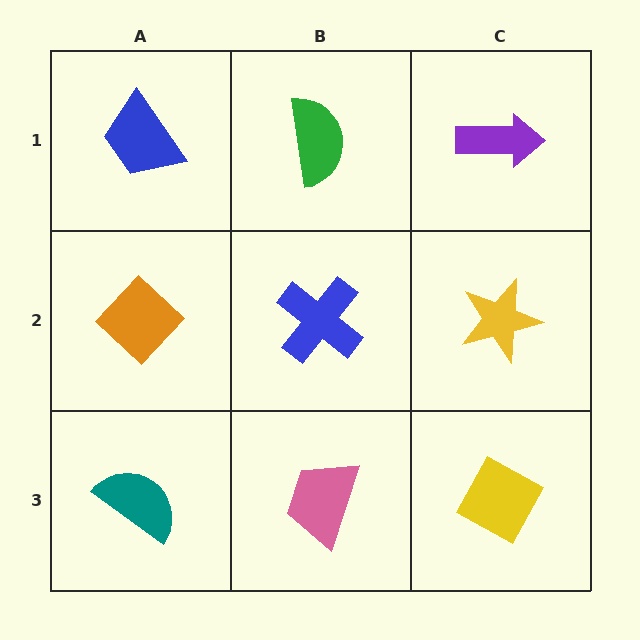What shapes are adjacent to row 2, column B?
A green semicircle (row 1, column B), a pink trapezoid (row 3, column B), an orange diamond (row 2, column A), a yellow star (row 2, column C).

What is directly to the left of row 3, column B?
A teal semicircle.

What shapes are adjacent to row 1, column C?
A yellow star (row 2, column C), a green semicircle (row 1, column B).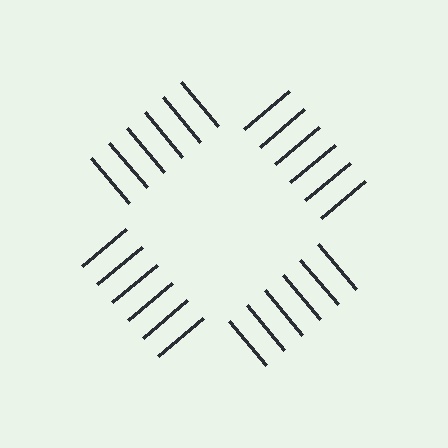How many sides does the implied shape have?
4 sides — the line-ends trace a square.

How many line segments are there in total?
24 — 6 along each of the 4 edges.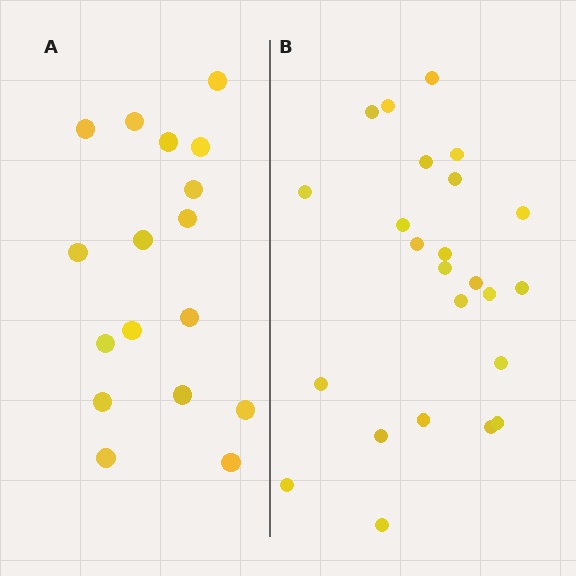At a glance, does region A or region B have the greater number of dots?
Region B (the right region) has more dots.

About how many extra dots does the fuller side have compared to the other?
Region B has roughly 8 or so more dots than region A.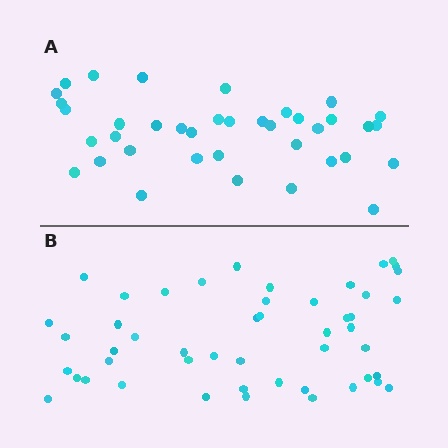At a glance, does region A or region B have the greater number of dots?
Region B (the bottom region) has more dots.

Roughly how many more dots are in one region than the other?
Region B has roughly 12 or so more dots than region A.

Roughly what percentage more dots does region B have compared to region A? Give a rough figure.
About 30% more.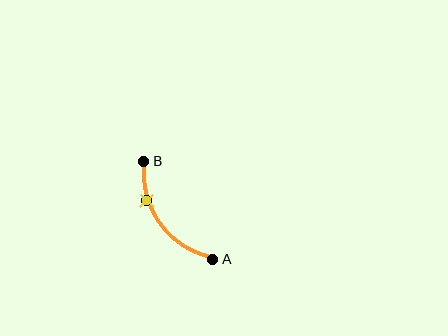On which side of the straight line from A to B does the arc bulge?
The arc bulges below and to the left of the straight line connecting A and B.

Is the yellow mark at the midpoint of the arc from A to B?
No. The yellow mark lies on the arc but is closer to endpoint B. The arc midpoint would be at the point on the curve equidistant along the arc from both A and B.